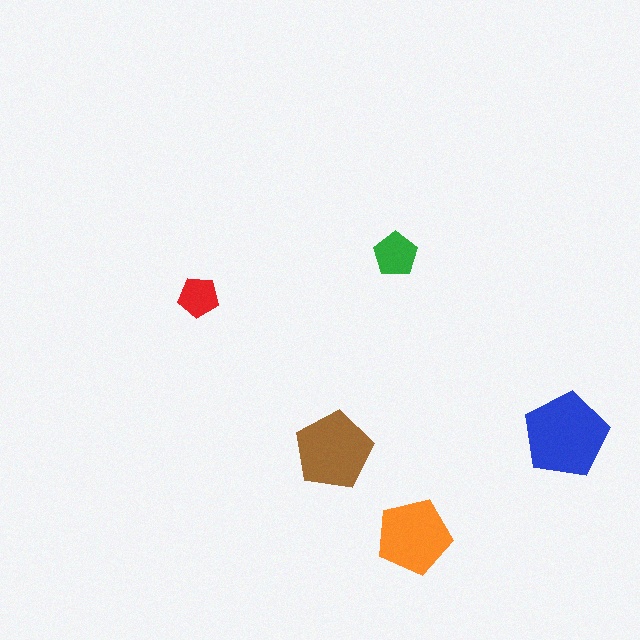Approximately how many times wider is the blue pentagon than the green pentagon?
About 2 times wider.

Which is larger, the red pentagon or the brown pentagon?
The brown one.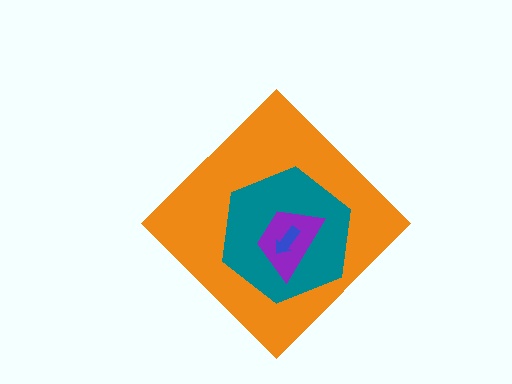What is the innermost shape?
The blue arrow.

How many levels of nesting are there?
4.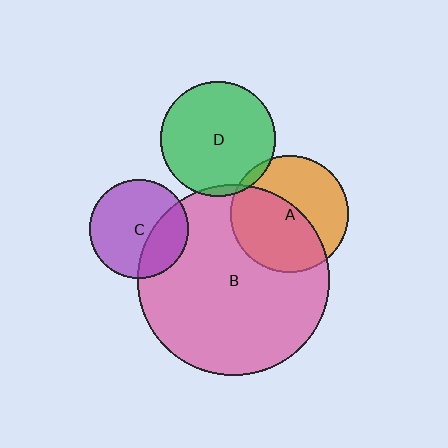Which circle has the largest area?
Circle B (pink).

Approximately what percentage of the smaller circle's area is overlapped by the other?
Approximately 55%.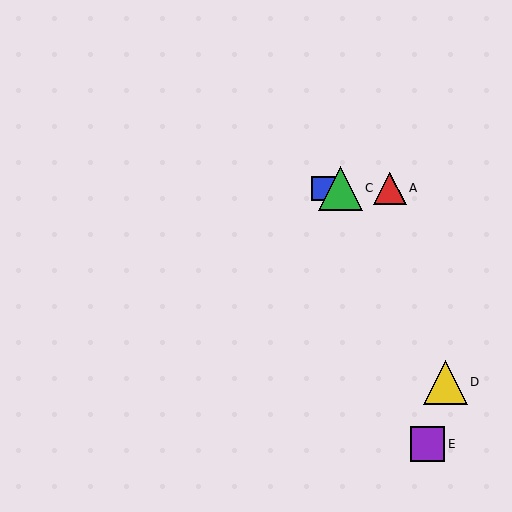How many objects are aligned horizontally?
3 objects (A, B, C) are aligned horizontally.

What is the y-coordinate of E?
Object E is at y≈444.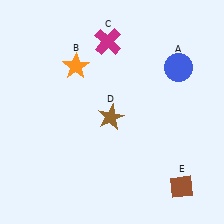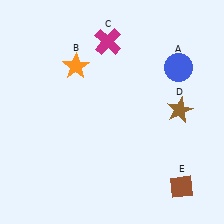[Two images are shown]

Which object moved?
The brown star (D) moved right.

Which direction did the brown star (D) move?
The brown star (D) moved right.